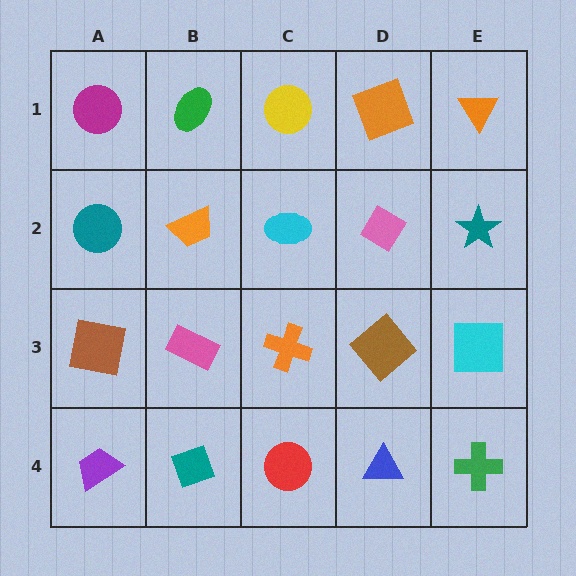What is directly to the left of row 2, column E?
A pink diamond.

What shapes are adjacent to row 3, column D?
A pink diamond (row 2, column D), a blue triangle (row 4, column D), an orange cross (row 3, column C), a cyan square (row 3, column E).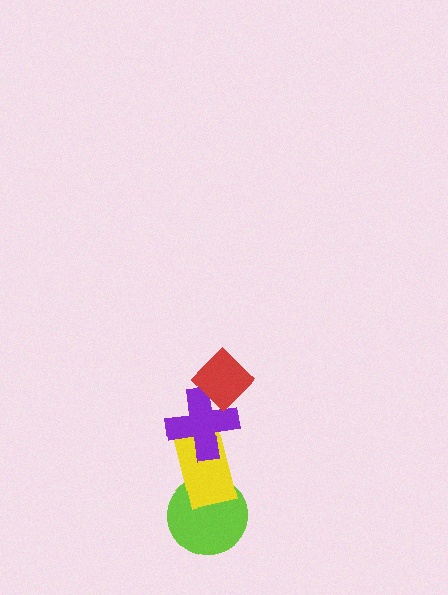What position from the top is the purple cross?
The purple cross is 2nd from the top.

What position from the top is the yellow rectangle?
The yellow rectangle is 3rd from the top.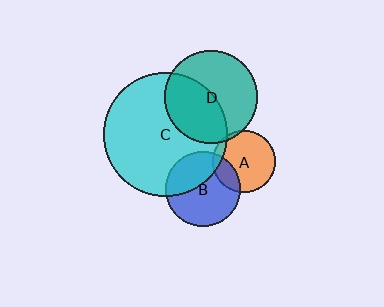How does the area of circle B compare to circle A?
Approximately 1.5 times.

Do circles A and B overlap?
Yes.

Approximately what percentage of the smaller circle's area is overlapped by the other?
Approximately 20%.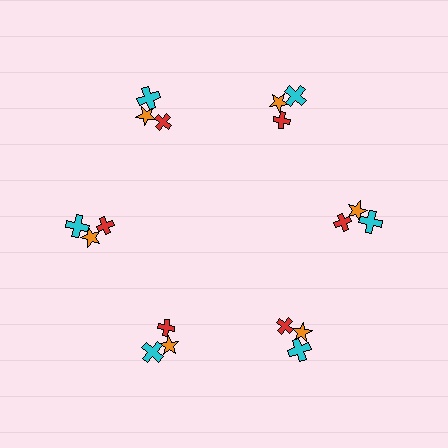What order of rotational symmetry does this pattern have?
This pattern has 6-fold rotational symmetry.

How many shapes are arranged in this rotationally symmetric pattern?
There are 18 shapes, arranged in 6 groups of 3.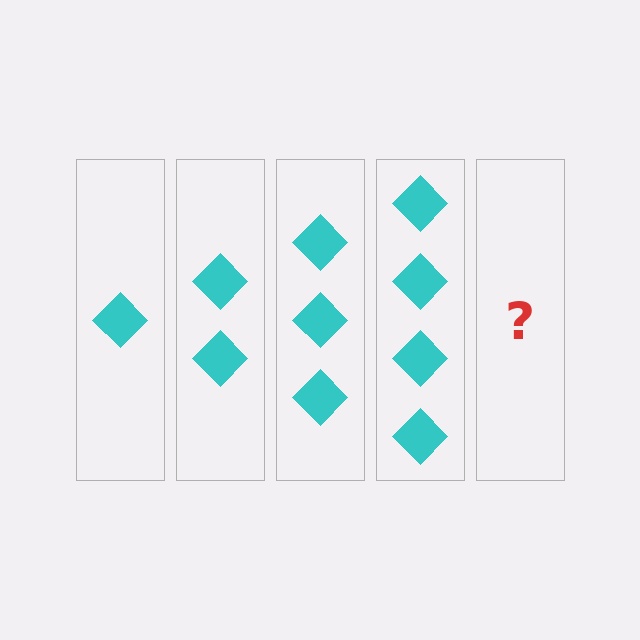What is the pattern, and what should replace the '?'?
The pattern is that each step adds one more diamond. The '?' should be 5 diamonds.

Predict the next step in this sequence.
The next step is 5 diamonds.